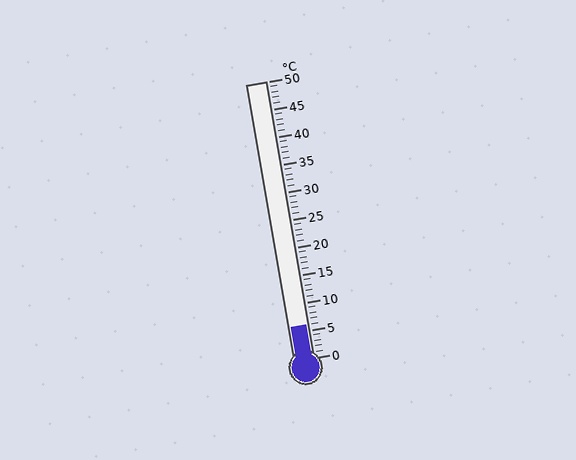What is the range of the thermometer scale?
The thermometer scale ranges from 0°C to 50°C.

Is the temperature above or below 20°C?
The temperature is below 20°C.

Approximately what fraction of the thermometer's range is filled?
The thermometer is filled to approximately 10% of its range.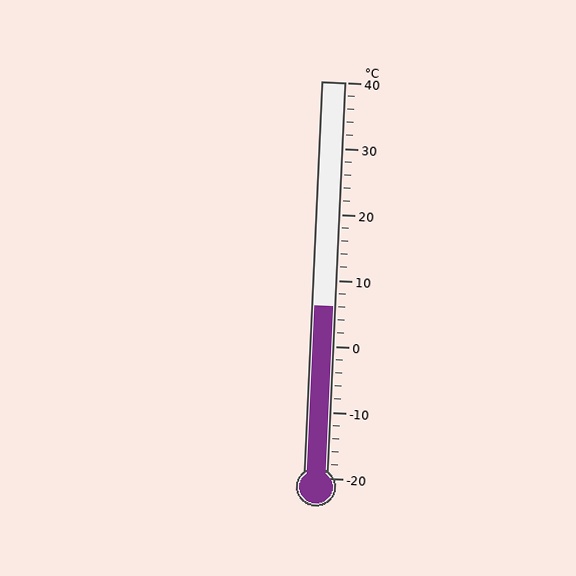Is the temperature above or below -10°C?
The temperature is above -10°C.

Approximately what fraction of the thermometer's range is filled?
The thermometer is filled to approximately 45% of its range.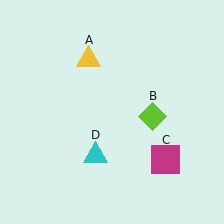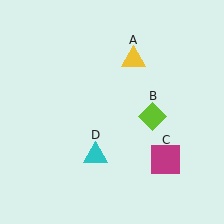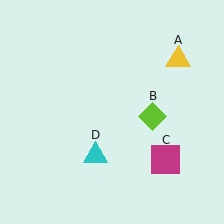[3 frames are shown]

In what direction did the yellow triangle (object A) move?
The yellow triangle (object A) moved right.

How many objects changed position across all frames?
1 object changed position: yellow triangle (object A).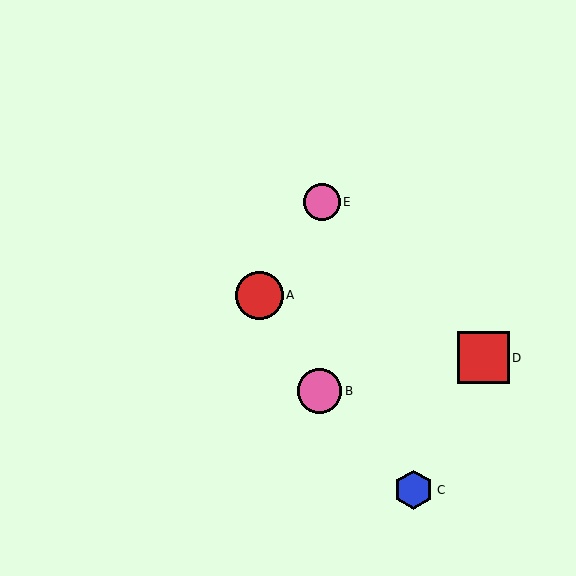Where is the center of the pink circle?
The center of the pink circle is at (319, 391).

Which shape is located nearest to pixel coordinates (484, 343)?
The red square (labeled D) at (483, 358) is nearest to that location.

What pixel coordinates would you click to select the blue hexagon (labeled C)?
Click at (414, 490) to select the blue hexagon C.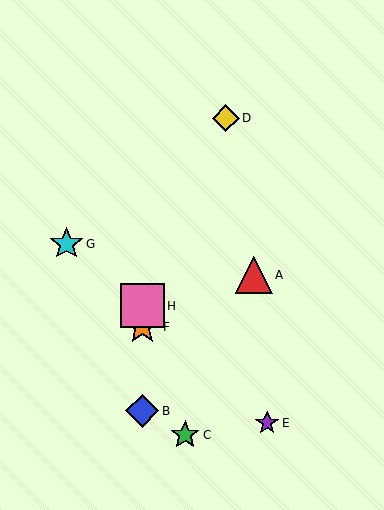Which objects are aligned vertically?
Objects B, F, H are aligned vertically.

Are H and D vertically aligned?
No, H is at x≈142 and D is at x≈226.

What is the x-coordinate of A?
Object A is at x≈254.